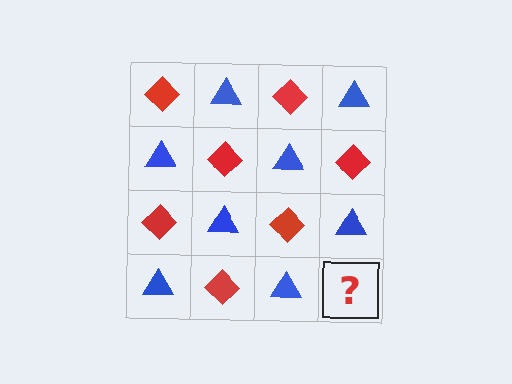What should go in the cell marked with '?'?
The missing cell should contain a red diamond.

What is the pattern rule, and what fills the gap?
The rule is that it alternates red diamond and blue triangle in a checkerboard pattern. The gap should be filled with a red diamond.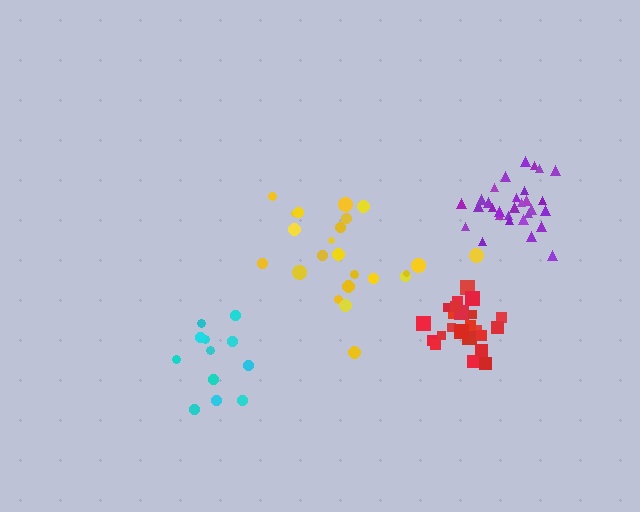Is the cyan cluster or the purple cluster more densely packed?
Purple.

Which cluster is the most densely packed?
Purple.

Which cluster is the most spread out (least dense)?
Yellow.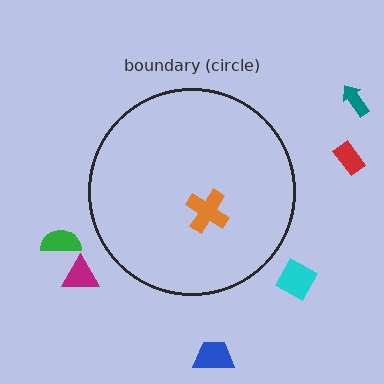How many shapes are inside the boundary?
1 inside, 6 outside.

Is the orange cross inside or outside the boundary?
Inside.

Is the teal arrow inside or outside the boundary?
Outside.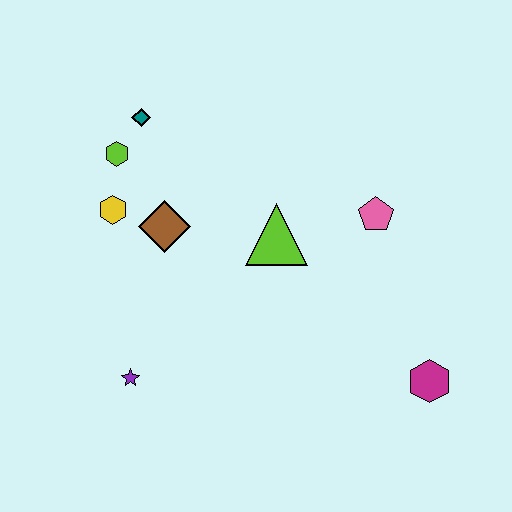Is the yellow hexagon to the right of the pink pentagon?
No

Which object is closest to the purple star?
The brown diamond is closest to the purple star.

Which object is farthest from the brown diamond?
The magenta hexagon is farthest from the brown diamond.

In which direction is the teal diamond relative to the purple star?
The teal diamond is above the purple star.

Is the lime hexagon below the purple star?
No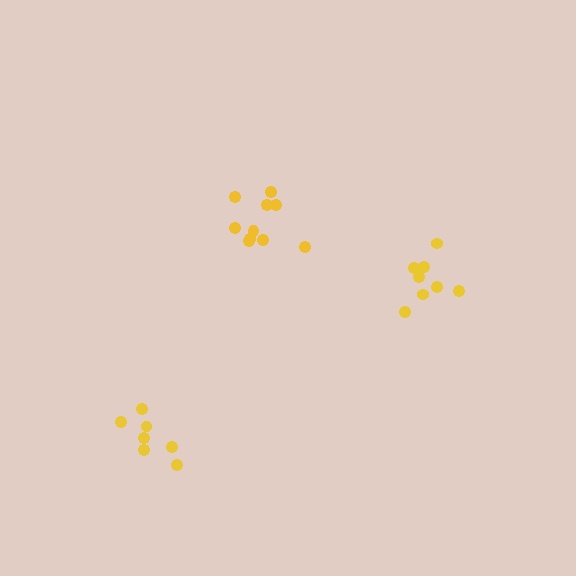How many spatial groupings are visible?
There are 3 spatial groupings.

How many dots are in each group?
Group 1: 8 dots, Group 2: 10 dots, Group 3: 7 dots (25 total).